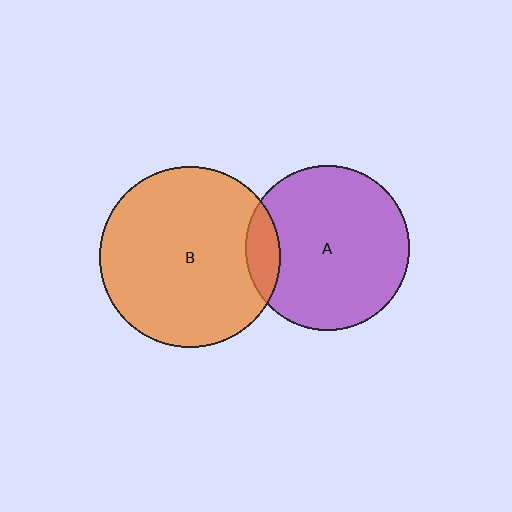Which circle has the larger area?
Circle B (orange).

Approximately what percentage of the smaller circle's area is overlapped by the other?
Approximately 10%.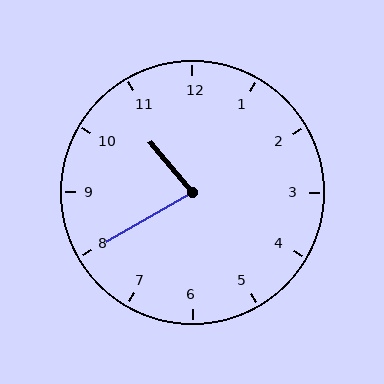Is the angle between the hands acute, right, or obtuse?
It is acute.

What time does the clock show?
10:40.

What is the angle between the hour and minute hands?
Approximately 80 degrees.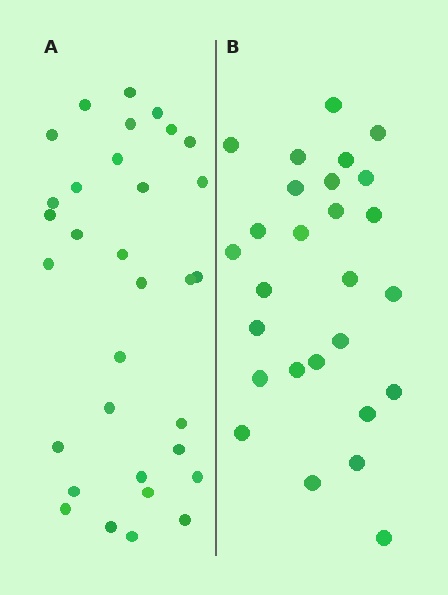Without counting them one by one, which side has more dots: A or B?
Region A (the left region) has more dots.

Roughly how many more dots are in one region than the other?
Region A has about 5 more dots than region B.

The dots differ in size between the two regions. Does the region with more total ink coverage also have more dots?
No. Region B has more total ink coverage because its dots are larger, but region A actually contains more individual dots. Total area can be misleading — the number of items is what matters here.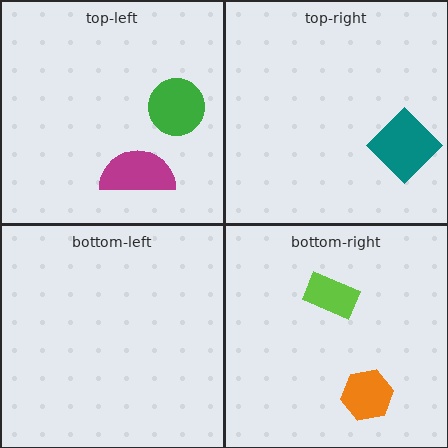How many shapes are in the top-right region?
1.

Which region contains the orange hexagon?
The bottom-right region.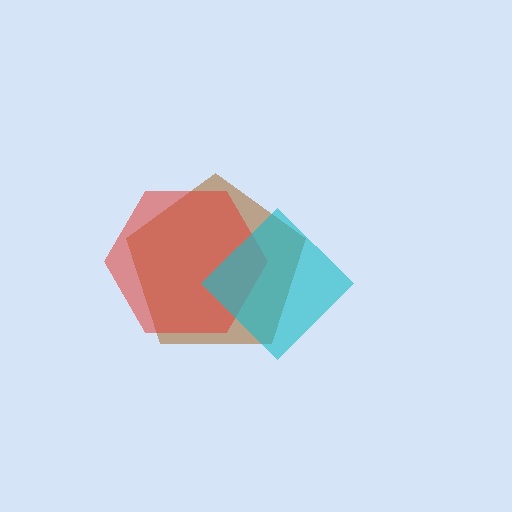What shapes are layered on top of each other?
The layered shapes are: a brown pentagon, a red hexagon, a cyan diamond.